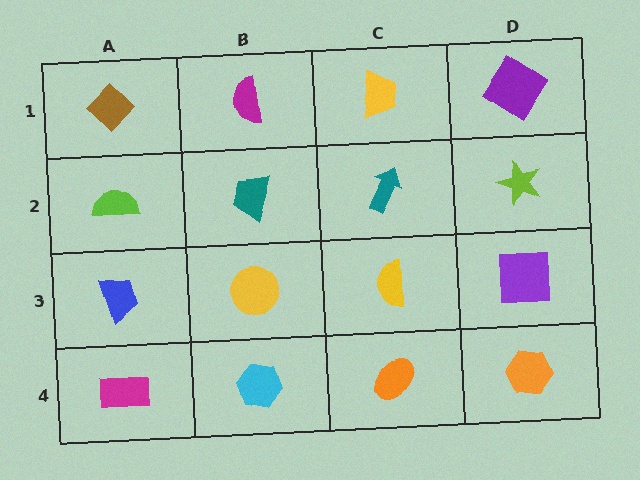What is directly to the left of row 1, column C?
A magenta semicircle.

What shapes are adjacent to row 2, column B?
A magenta semicircle (row 1, column B), a yellow circle (row 3, column B), a lime semicircle (row 2, column A), a teal arrow (row 2, column C).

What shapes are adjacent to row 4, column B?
A yellow circle (row 3, column B), a magenta rectangle (row 4, column A), an orange ellipse (row 4, column C).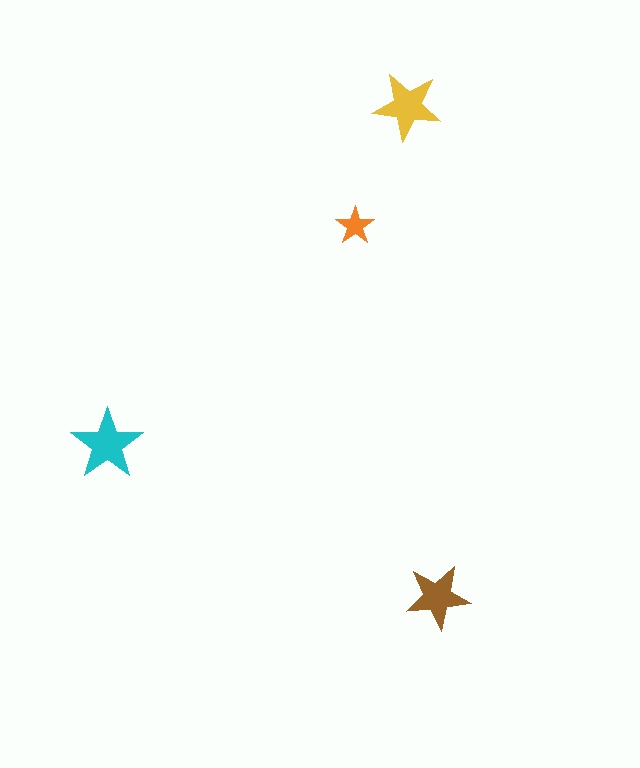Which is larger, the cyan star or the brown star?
The cyan one.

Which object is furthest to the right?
The brown star is rightmost.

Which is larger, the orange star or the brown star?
The brown one.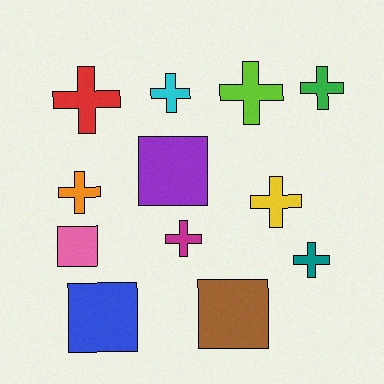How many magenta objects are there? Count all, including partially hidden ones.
There is 1 magenta object.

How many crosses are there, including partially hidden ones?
There are 8 crosses.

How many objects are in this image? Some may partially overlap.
There are 12 objects.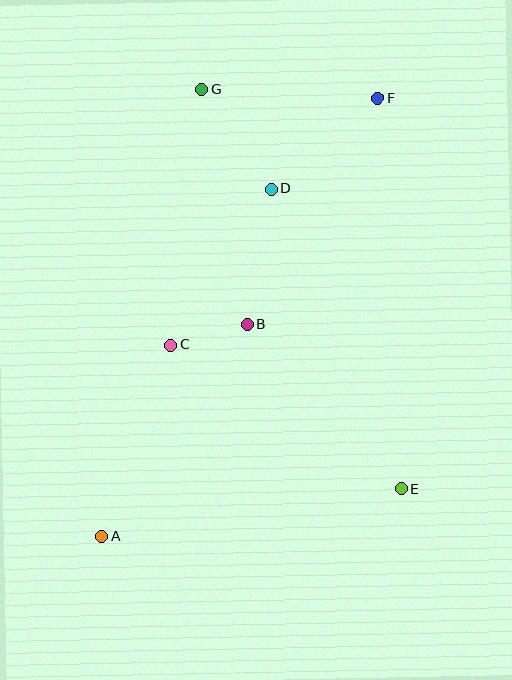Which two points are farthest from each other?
Points A and F are farthest from each other.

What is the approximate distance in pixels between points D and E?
The distance between D and E is approximately 327 pixels.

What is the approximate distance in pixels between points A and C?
The distance between A and C is approximately 204 pixels.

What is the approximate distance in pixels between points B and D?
The distance between B and D is approximately 138 pixels.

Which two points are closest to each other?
Points B and C are closest to each other.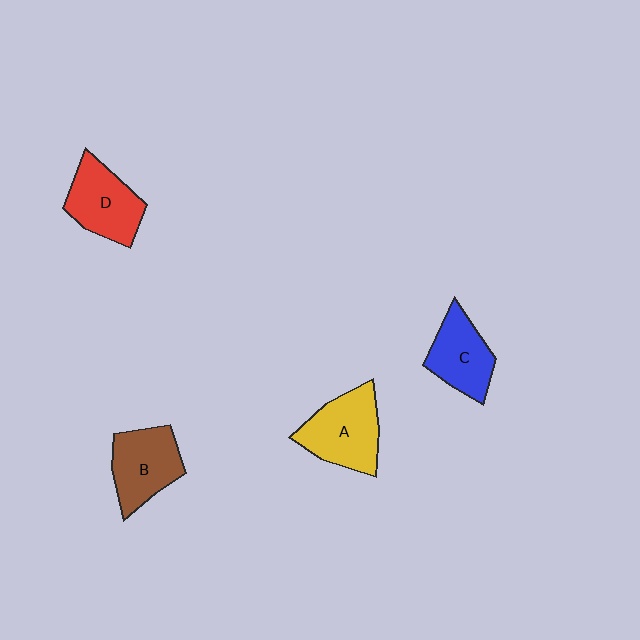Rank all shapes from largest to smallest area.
From largest to smallest: A (yellow), D (red), B (brown), C (blue).